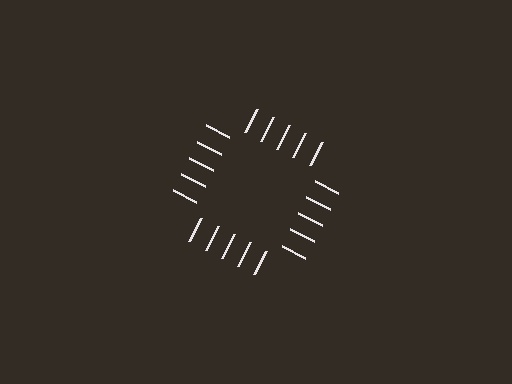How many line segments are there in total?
20 — 5 along each of the 4 edges.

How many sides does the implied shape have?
4 sides — the line-ends trace a square.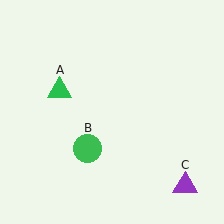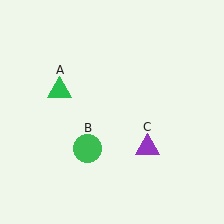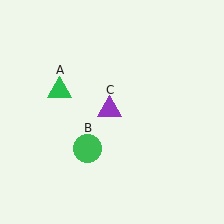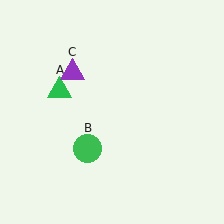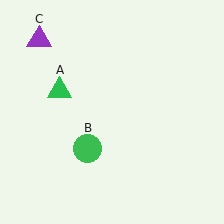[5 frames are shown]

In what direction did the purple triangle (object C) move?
The purple triangle (object C) moved up and to the left.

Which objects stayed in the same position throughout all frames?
Green triangle (object A) and green circle (object B) remained stationary.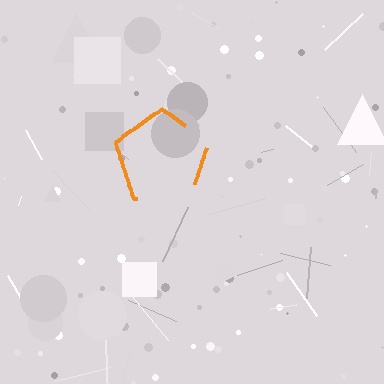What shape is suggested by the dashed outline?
The dashed outline suggests a pentagon.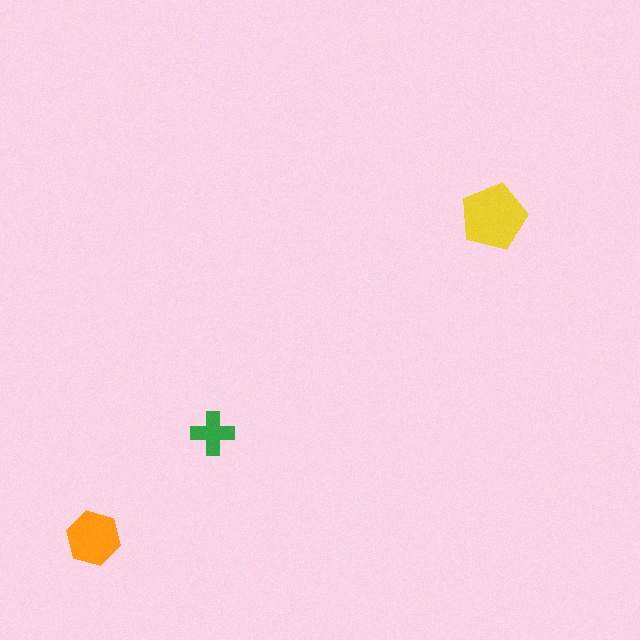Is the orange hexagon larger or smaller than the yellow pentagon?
Smaller.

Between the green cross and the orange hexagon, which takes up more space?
The orange hexagon.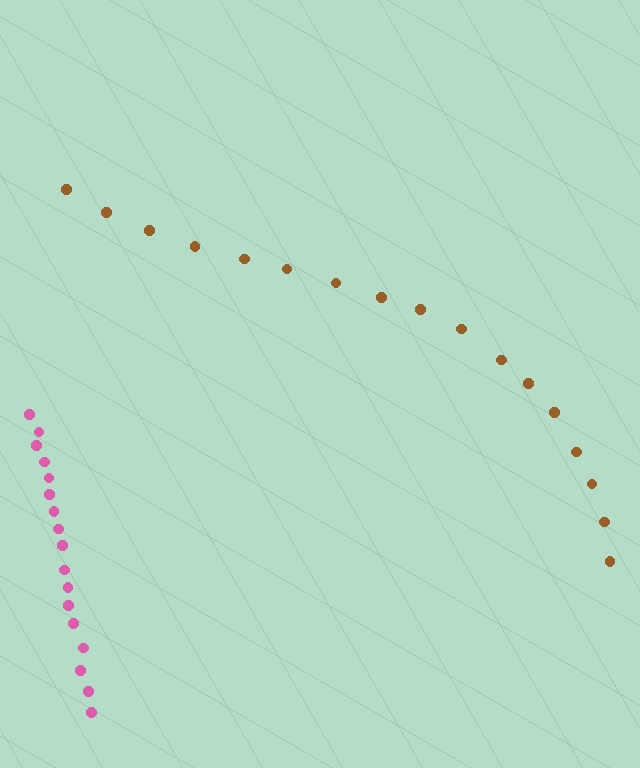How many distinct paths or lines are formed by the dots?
There are 2 distinct paths.